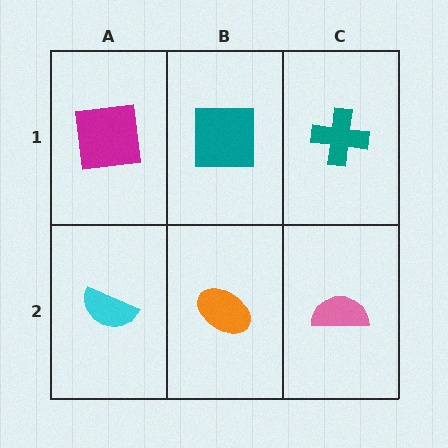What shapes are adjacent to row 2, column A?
A magenta square (row 1, column A), an orange ellipse (row 2, column B).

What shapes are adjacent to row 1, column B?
An orange ellipse (row 2, column B), a magenta square (row 1, column A), a teal cross (row 1, column C).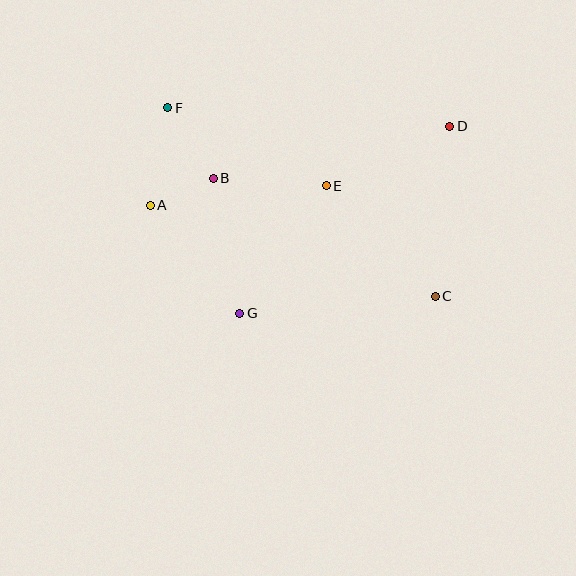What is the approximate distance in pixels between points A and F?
The distance between A and F is approximately 99 pixels.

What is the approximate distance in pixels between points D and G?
The distance between D and G is approximately 281 pixels.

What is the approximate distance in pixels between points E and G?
The distance between E and G is approximately 154 pixels.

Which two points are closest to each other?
Points A and B are closest to each other.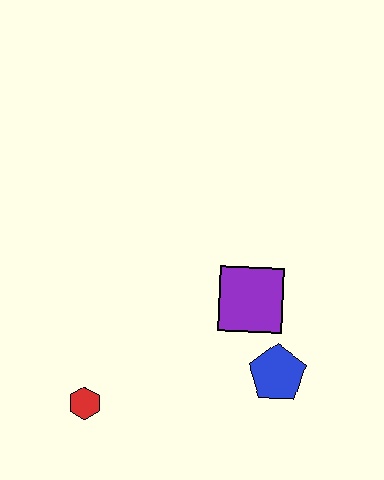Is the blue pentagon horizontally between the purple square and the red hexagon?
No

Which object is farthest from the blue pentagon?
The red hexagon is farthest from the blue pentagon.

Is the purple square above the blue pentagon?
Yes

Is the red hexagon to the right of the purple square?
No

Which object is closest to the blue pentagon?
The purple square is closest to the blue pentagon.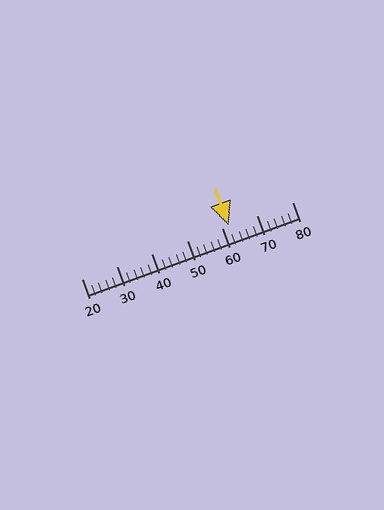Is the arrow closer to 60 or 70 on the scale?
The arrow is closer to 60.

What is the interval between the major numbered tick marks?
The major tick marks are spaced 10 units apart.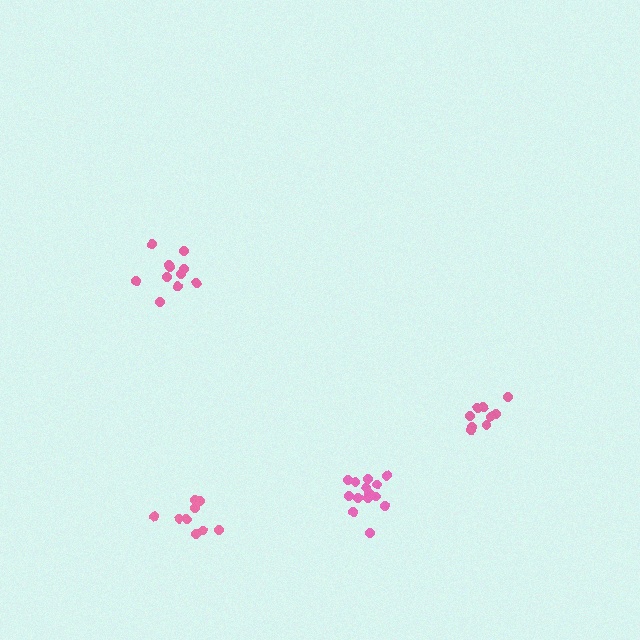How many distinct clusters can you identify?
There are 4 distinct clusters.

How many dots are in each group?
Group 1: 11 dots, Group 2: 9 dots, Group 3: 9 dots, Group 4: 14 dots (43 total).